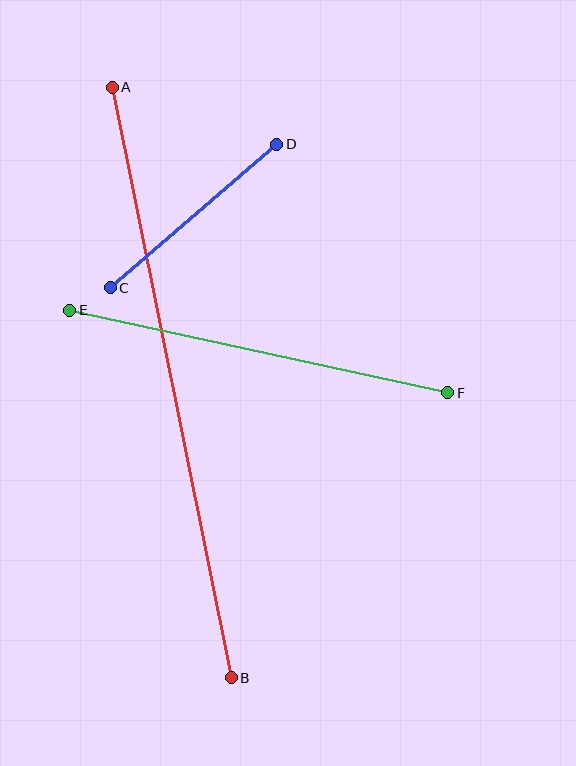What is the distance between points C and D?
The distance is approximately 220 pixels.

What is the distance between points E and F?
The distance is approximately 387 pixels.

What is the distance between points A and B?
The distance is approximately 602 pixels.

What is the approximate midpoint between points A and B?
The midpoint is at approximately (172, 383) pixels.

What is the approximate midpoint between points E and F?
The midpoint is at approximately (259, 352) pixels.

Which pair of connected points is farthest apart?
Points A and B are farthest apart.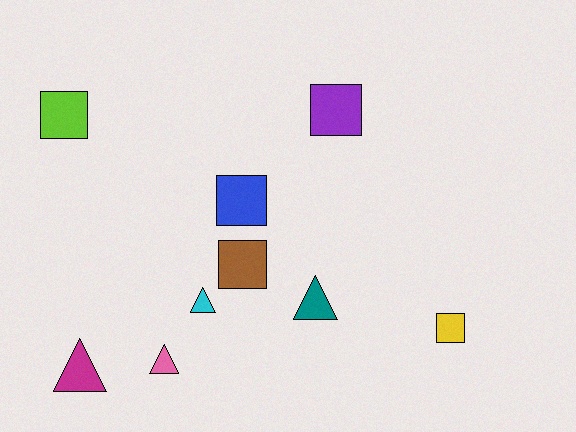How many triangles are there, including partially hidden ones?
There are 4 triangles.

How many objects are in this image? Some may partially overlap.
There are 9 objects.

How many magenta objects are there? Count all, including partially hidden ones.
There is 1 magenta object.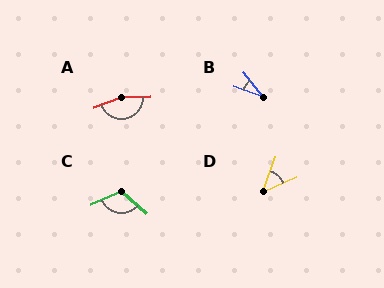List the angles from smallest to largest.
B (33°), D (47°), C (115°), A (158°).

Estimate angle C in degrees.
Approximately 115 degrees.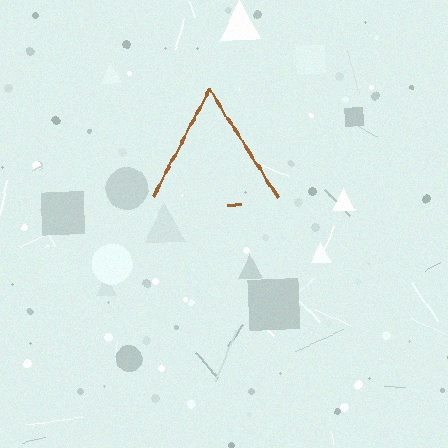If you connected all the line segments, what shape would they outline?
They would outline a triangle.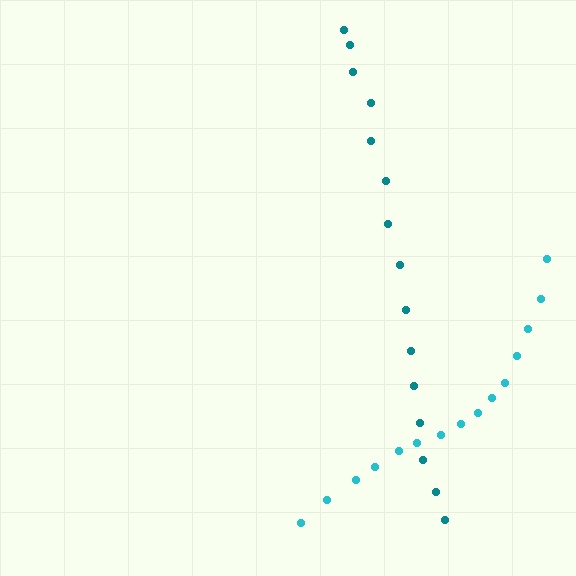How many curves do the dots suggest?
There are 2 distinct paths.